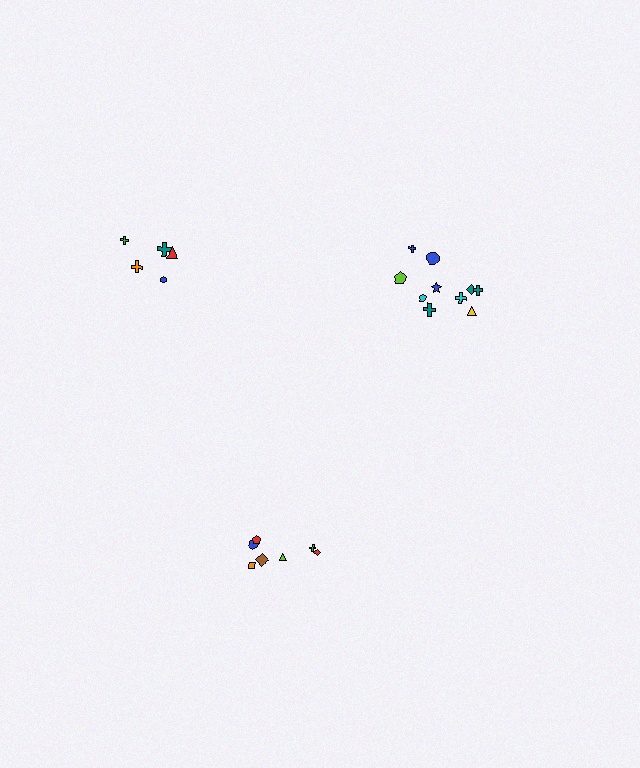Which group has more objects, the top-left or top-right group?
The top-right group.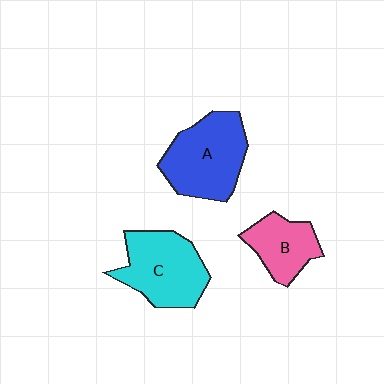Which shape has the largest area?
Shape A (blue).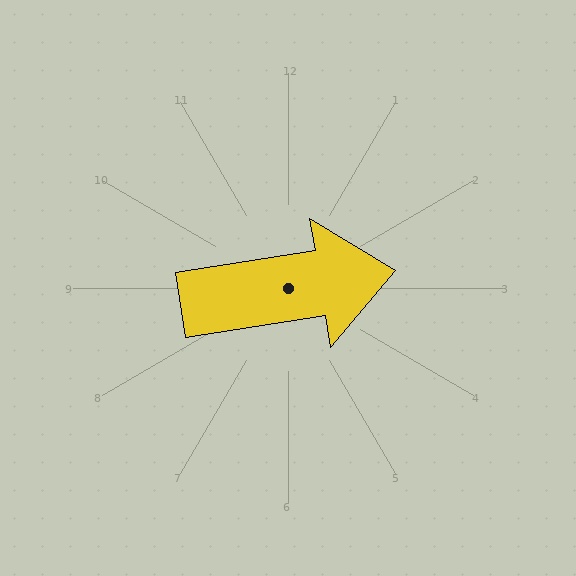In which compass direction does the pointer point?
East.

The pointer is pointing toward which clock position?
Roughly 3 o'clock.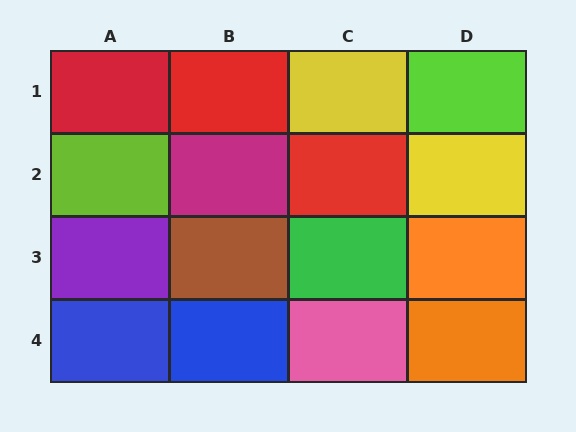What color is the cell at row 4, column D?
Orange.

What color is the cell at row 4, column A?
Blue.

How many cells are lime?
2 cells are lime.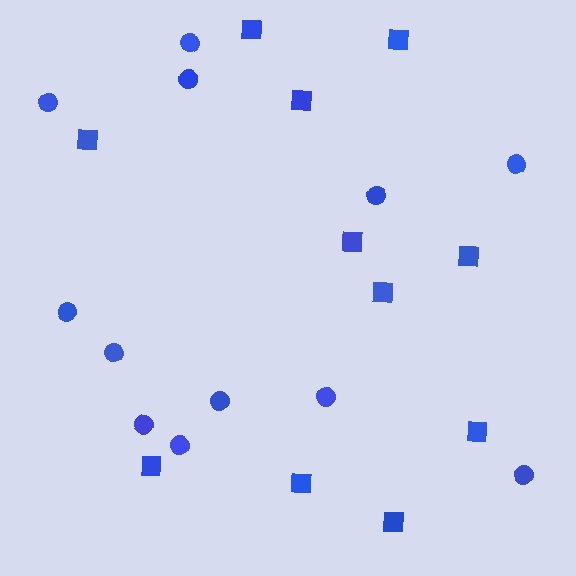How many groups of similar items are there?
There are 2 groups: one group of circles (12) and one group of squares (11).